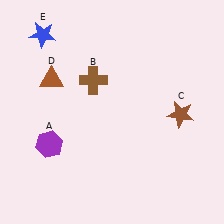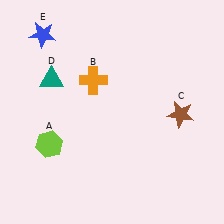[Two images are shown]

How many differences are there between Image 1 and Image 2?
There are 3 differences between the two images.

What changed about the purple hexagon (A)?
In Image 1, A is purple. In Image 2, it changed to lime.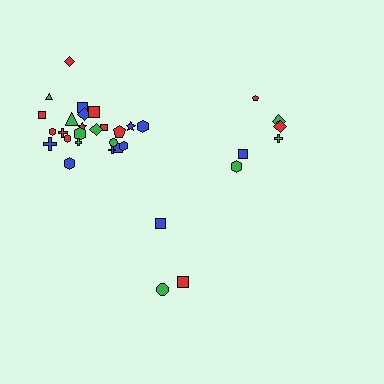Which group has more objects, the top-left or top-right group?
The top-left group.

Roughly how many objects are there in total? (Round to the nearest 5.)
Roughly 35 objects in total.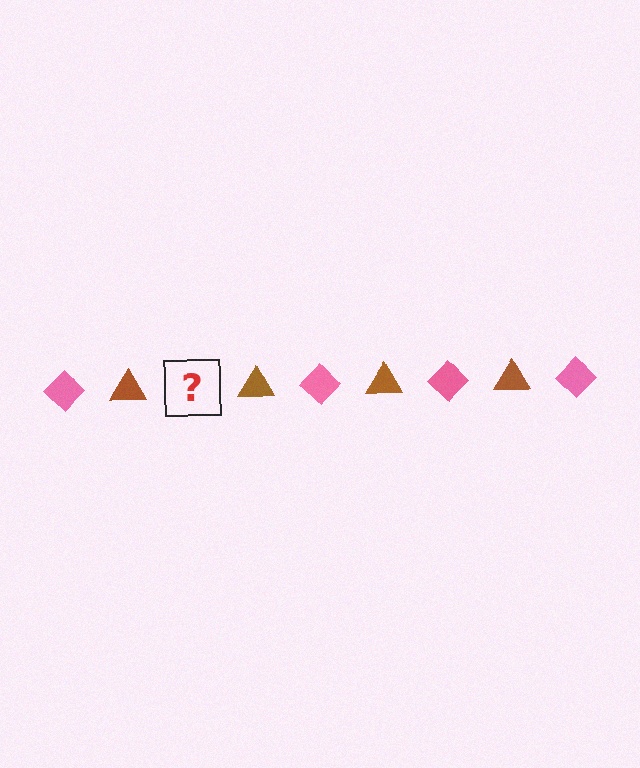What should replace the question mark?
The question mark should be replaced with a pink diamond.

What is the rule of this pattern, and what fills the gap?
The rule is that the pattern alternates between pink diamond and brown triangle. The gap should be filled with a pink diamond.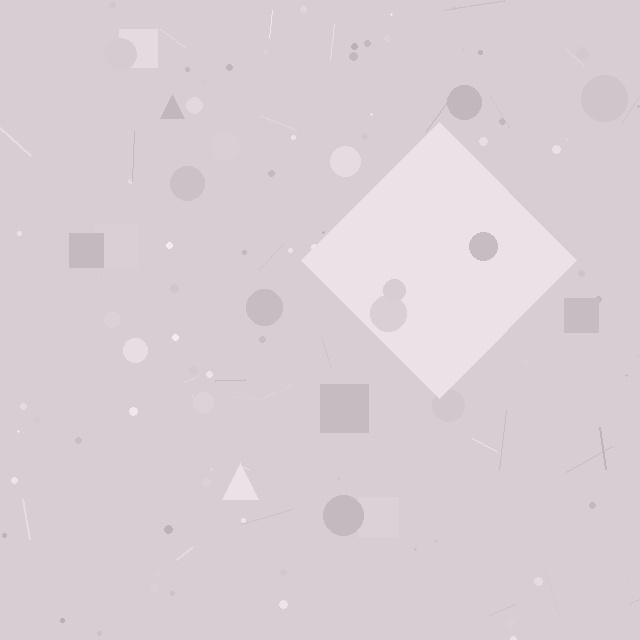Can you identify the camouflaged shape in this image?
The camouflaged shape is a diamond.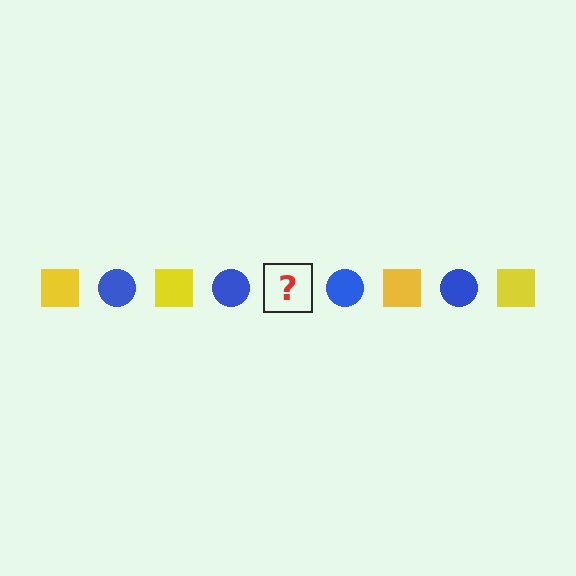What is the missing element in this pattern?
The missing element is a yellow square.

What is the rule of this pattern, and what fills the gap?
The rule is that the pattern alternates between yellow square and blue circle. The gap should be filled with a yellow square.